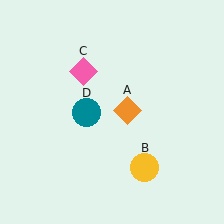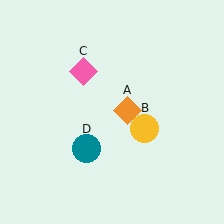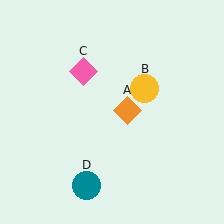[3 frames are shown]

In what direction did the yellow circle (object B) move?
The yellow circle (object B) moved up.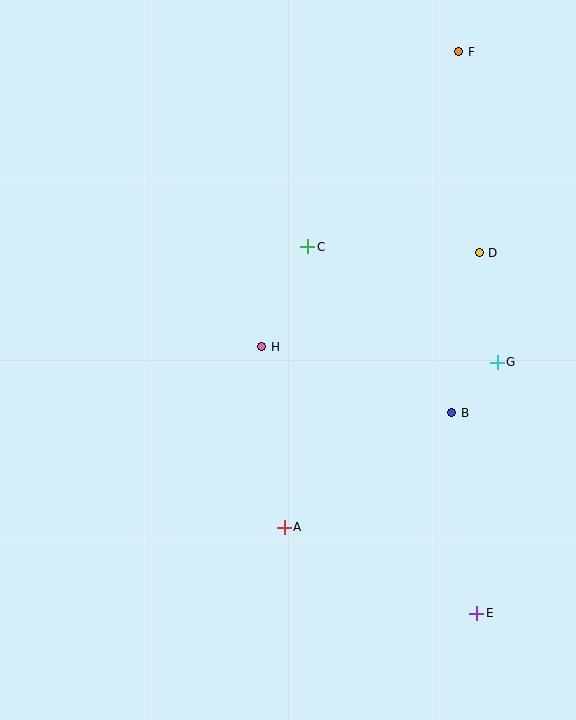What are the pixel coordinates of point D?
Point D is at (479, 253).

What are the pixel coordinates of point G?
Point G is at (497, 362).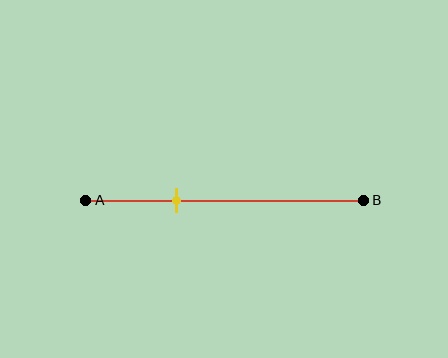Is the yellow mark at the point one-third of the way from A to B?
Yes, the mark is approximately at the one-third point.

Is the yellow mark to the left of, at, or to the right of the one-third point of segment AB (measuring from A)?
The yellow mark is approximately at the one-third point of segment AB.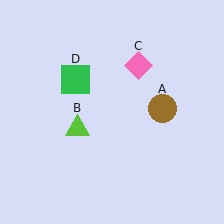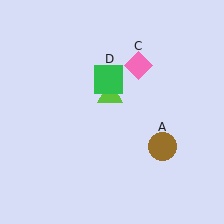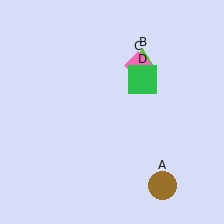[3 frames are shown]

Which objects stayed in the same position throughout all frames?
Pink diamond (object C) remained stationary.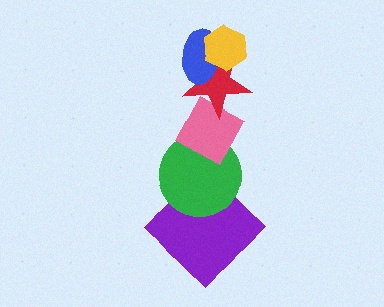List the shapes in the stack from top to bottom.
From top to bottom: the yellow hexagon, the blue ellipse, the red star, the pink diamond, the green circle, the purple diamond.